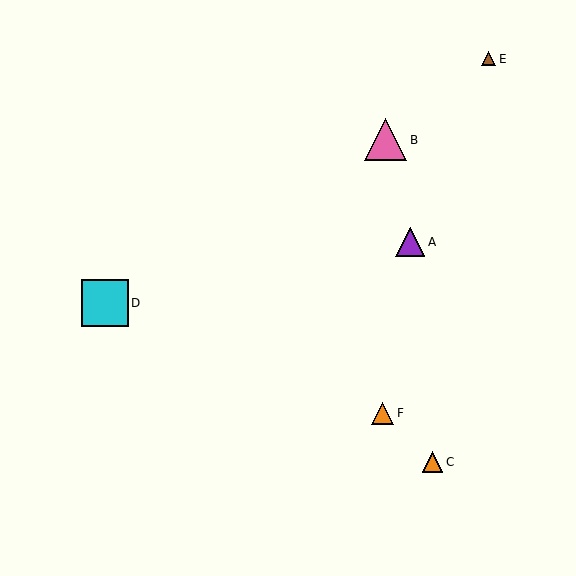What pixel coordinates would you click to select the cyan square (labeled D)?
Click at (105, 303) to select the cyan square D.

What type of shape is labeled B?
Shape B is a pink triangle.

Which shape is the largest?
The cyan square (labeled D) is the largest.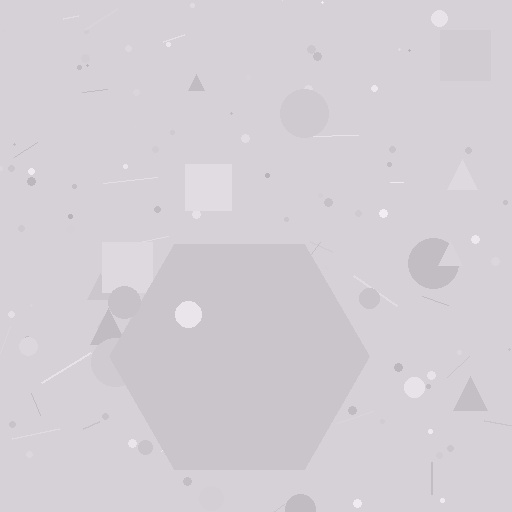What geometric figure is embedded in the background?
A hexagon is embedded in the background.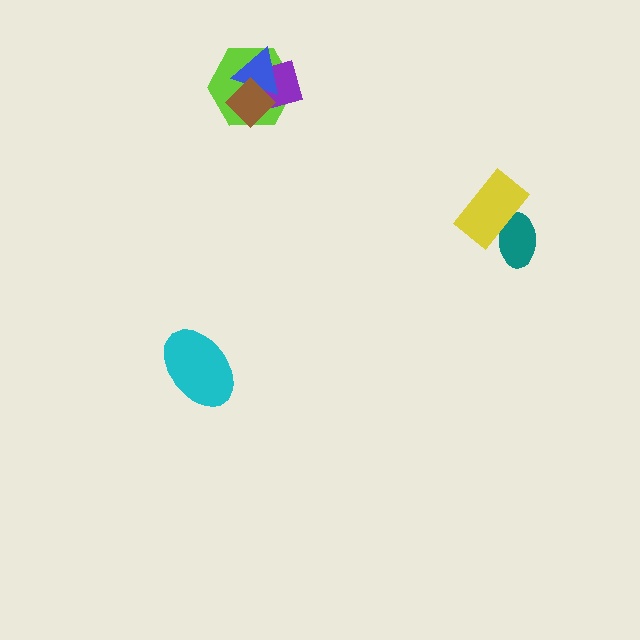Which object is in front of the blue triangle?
The brown diamond is in front of the blue triangle.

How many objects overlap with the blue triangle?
3 objects overlap with the blue triangle.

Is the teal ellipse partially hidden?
Yes, it is partially covered by another shape.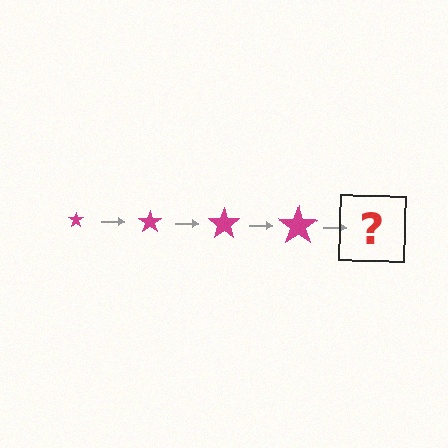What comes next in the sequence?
The next element should be a magenta star, larger than the previous one.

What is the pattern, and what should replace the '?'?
The pattern is that the star gets progressively larger each step. The '?' should be a magenta star, larger than the previous one.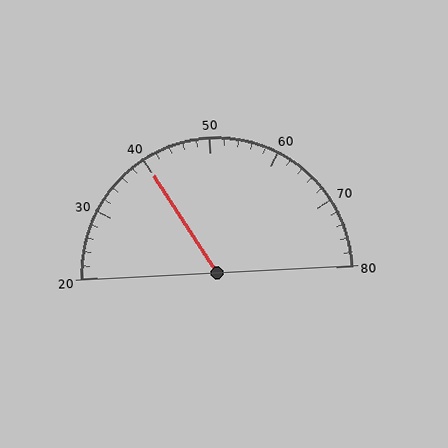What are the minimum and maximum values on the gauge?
The gauge ranges from 20 to 80.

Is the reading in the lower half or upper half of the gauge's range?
The reading is in the lower half of the range (20 to 80).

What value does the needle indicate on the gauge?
The needle indicates approximately 40.